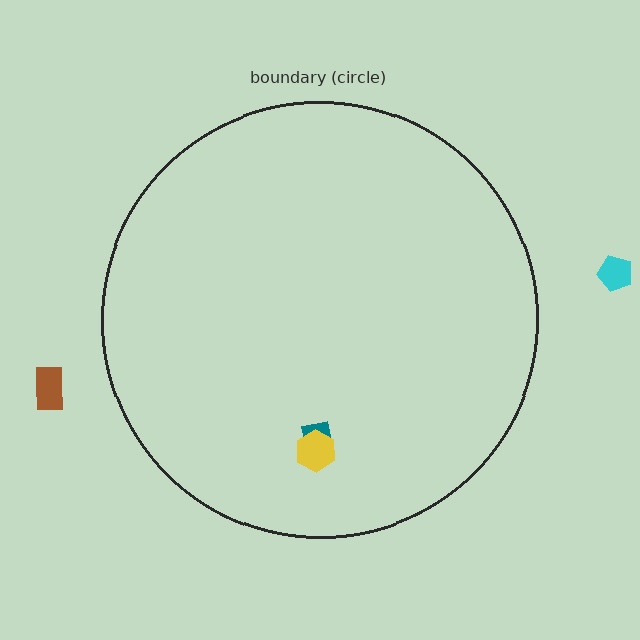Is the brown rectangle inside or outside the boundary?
Outside.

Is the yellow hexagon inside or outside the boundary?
Inside.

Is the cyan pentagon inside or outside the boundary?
Outside.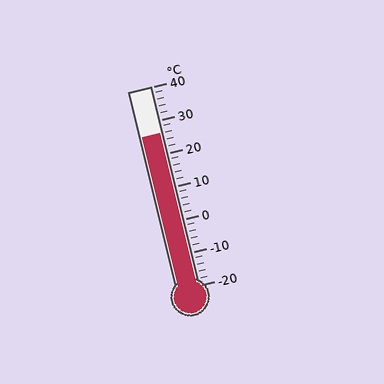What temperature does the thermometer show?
The thermometer shows approximately 26°C.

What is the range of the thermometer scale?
The thermometer scale ranges from -20°C to 40°C.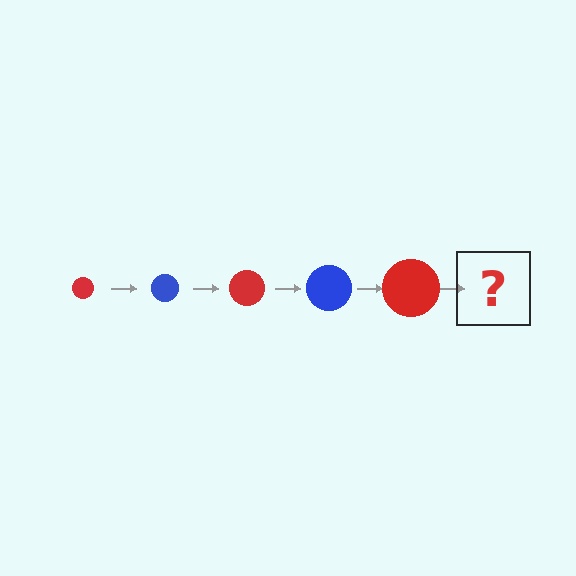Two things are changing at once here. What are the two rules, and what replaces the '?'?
The two rules are that the circle grows larger each step and the color cycles through red and blue. The '?' should be a blue circle, larger than the previous one.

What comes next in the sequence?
The next element should be a blue circle, larger than the previous one.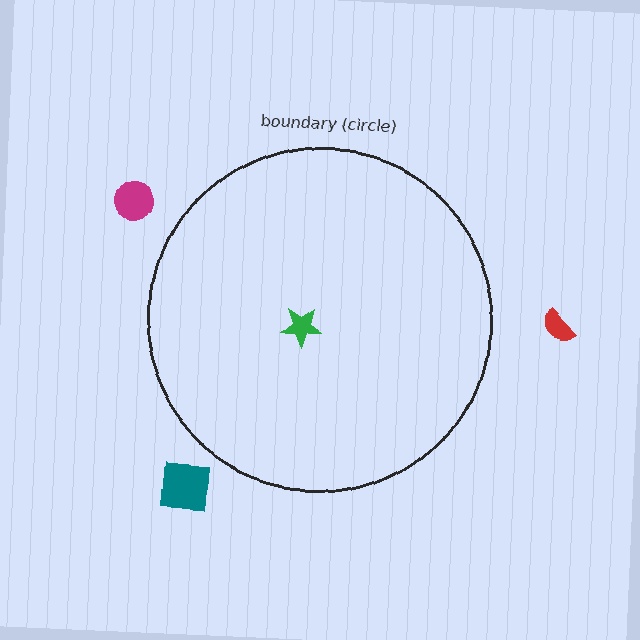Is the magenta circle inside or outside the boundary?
Outside.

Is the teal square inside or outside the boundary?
Outside.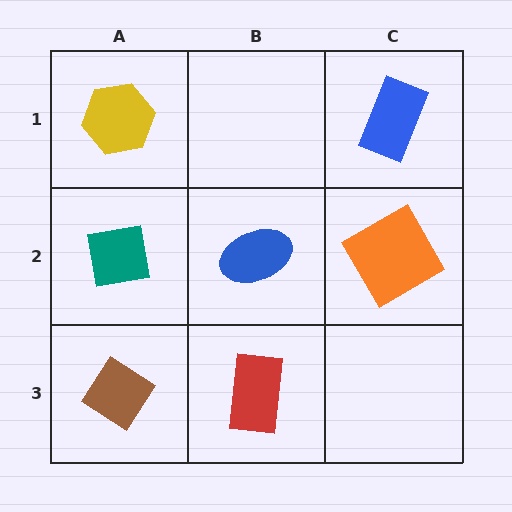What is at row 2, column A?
A teal square.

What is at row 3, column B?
A red rectangle.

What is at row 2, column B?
A blue ellipse.